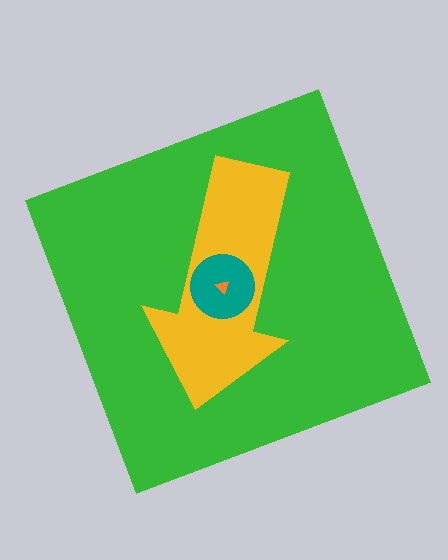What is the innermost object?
The orange triangle.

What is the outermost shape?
The green square.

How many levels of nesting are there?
4.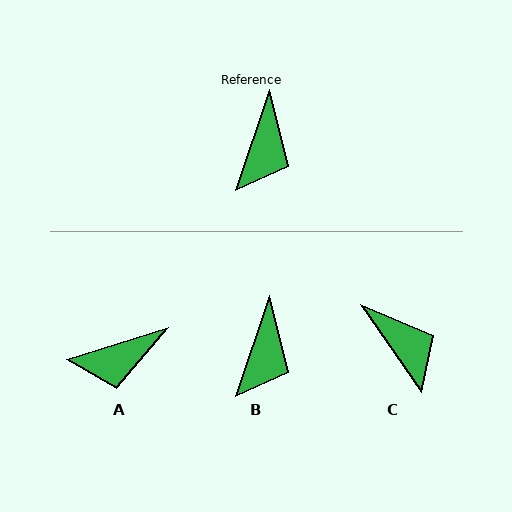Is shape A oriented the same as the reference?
No, it is off by about 54 degrees.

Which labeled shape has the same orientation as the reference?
B.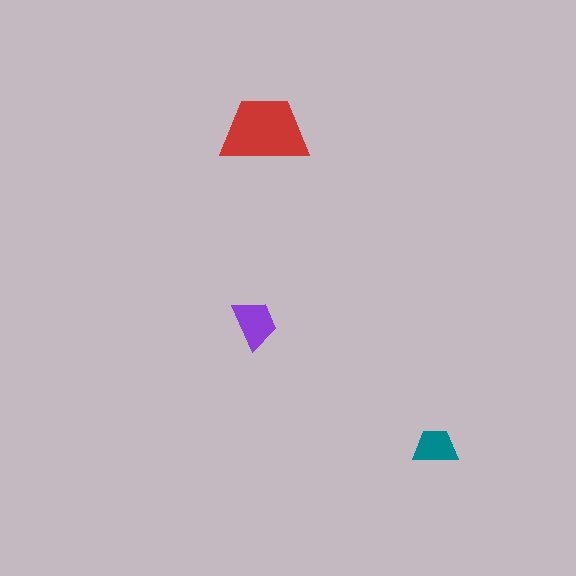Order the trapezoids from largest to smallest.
the red one, the purple one, the teal one.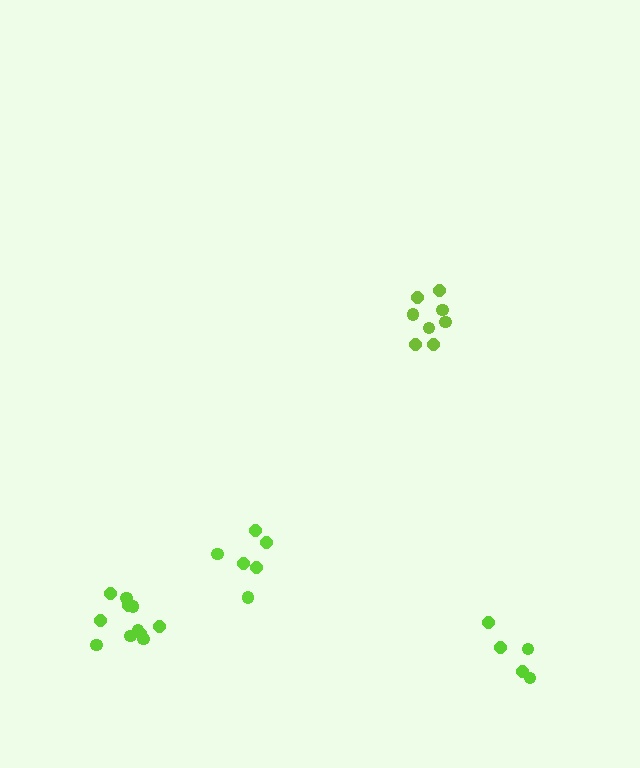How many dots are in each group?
Group 1: 6 dots, Group 2: 11 dots, Group 3: 8 dots, Group 4: 5 dots (30 total).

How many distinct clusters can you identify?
There are 4 distinct clusters.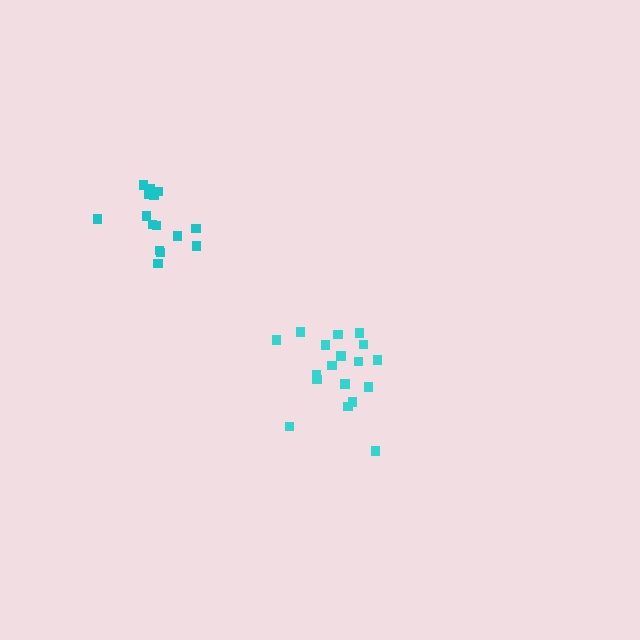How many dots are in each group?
Group 1: 18 dots, Group 2: 15 dots (33 total).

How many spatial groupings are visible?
There are 2 spatial groupings.